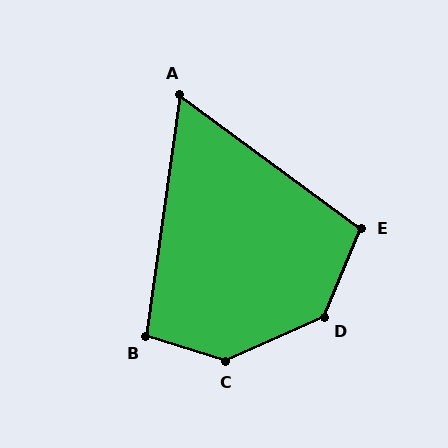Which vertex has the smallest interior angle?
A, at approximately 62 degrees.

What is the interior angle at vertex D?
Approximately 136 degrees (obtuse).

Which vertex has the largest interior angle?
C, at approximately 139 degrees.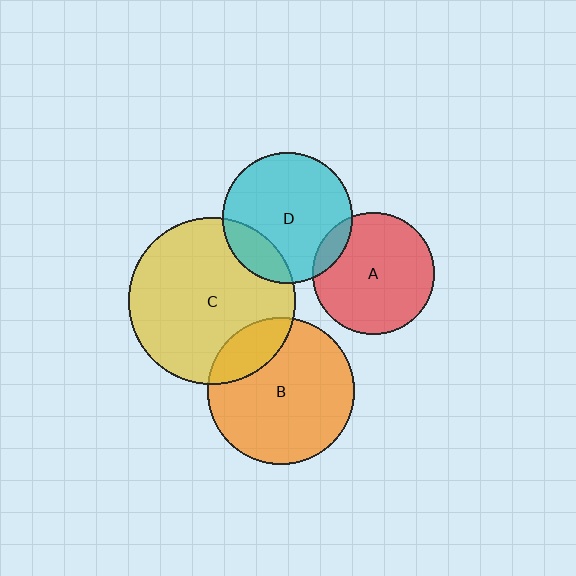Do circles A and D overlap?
Yes.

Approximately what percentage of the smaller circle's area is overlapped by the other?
Approximately 10%.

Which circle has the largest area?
Circle C (yellow).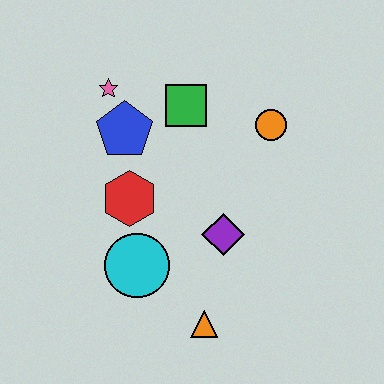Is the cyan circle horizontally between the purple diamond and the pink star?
Yes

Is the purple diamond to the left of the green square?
No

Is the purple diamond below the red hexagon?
Yes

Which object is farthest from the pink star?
The orange triangle is farthest from the pink star.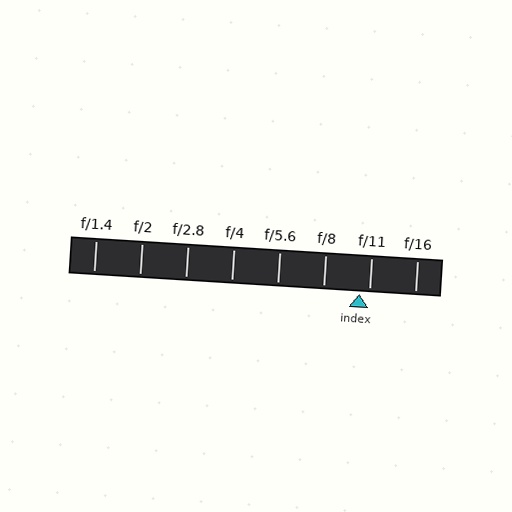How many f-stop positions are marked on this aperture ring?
There are 8 f-stop positions marked.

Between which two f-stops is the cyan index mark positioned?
The index mark is between f/8 and f/11.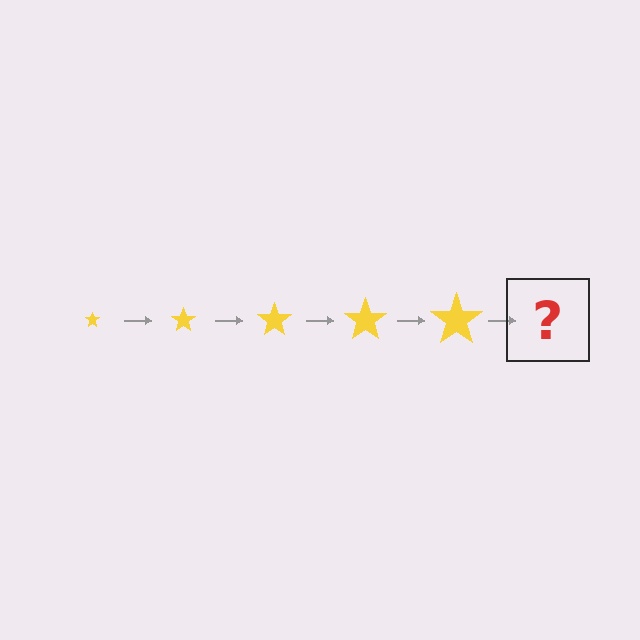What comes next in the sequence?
The next element should be a yellow star, larger than the previous one.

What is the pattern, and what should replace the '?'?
The pattern is that the star gets progressively larger each step. The '?' should be a yellow star, larger than the previous one.